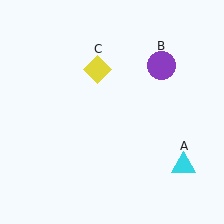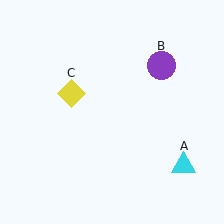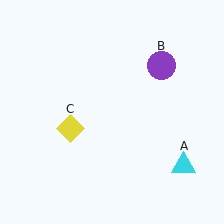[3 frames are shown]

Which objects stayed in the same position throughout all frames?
Cyan triangle (object A) and purple circle (object B) remained stationary.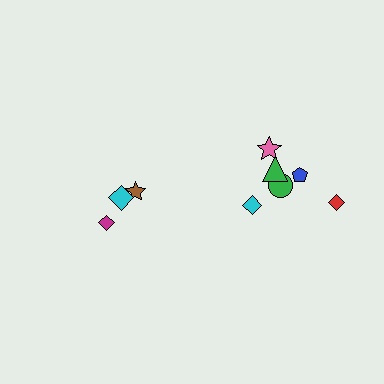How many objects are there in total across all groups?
There are 9 objects.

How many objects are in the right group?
There are 6 objects.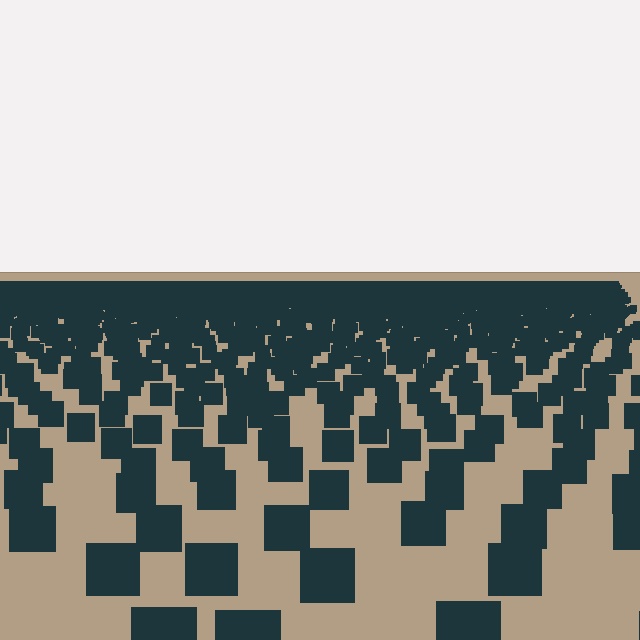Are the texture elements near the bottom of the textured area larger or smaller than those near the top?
Larger. Near the bottom, elements are closer to the viewer and appear at a bigger on-screen size.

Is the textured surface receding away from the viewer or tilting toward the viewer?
The surface is receding away from the viewer. Texture elements get smaller and denser toward the top.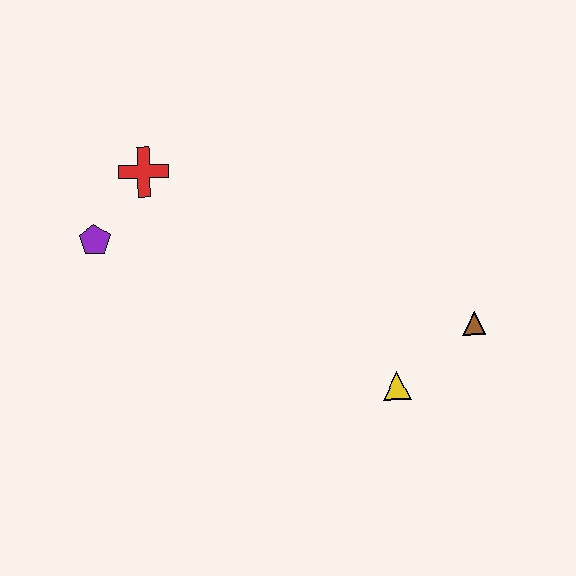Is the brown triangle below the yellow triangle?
No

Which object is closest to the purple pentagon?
The red cross is closest to the purple pentagon.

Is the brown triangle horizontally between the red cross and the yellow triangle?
No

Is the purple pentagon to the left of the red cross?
Yes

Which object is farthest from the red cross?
The brown triangle is farthest from the red cross.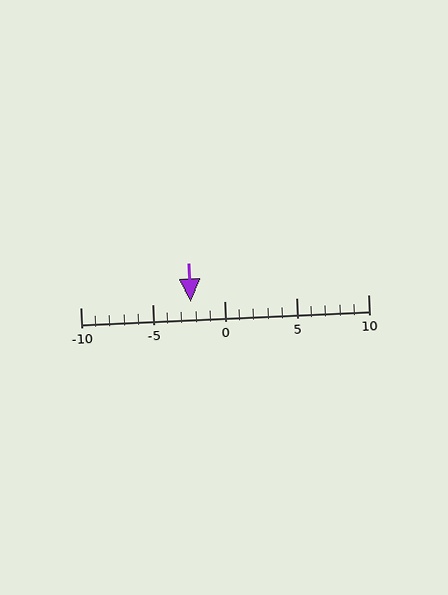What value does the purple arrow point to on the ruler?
The purple arrow points to approximately -2.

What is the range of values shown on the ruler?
The ruler shows values from -10 to 10.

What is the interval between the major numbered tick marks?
The major tick marks are spaced 5 units apart.